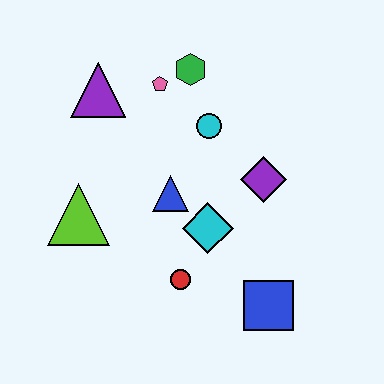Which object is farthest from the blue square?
The purple triangle is farthest from the blue square.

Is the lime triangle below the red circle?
No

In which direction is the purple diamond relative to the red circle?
The purple diamond is above the red circle.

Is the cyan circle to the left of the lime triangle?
No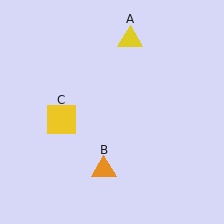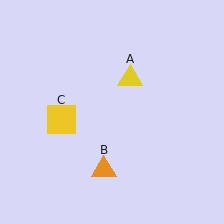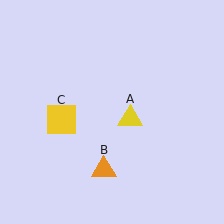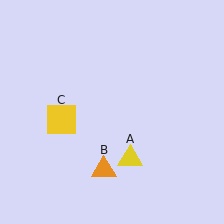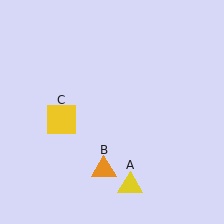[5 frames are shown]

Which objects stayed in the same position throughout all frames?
Orange triangle (object B) and yellow square (object C) remained stationary.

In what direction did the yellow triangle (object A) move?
The yellow triangle (object A) moved down.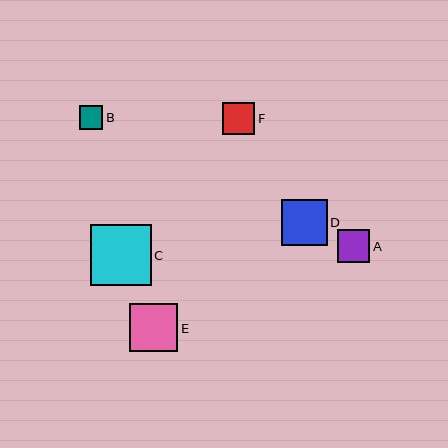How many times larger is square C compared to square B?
Square C is approximately 2.6 times the size of square B.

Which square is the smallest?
Square B is the smallest with a size of approximately 24 pixels.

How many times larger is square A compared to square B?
Square A is approximately 1.3 times the size of square B.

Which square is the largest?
Square C is the largest with a size of approximately 61 pixels.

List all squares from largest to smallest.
From largest to smallest: C, E, D, A, F, B.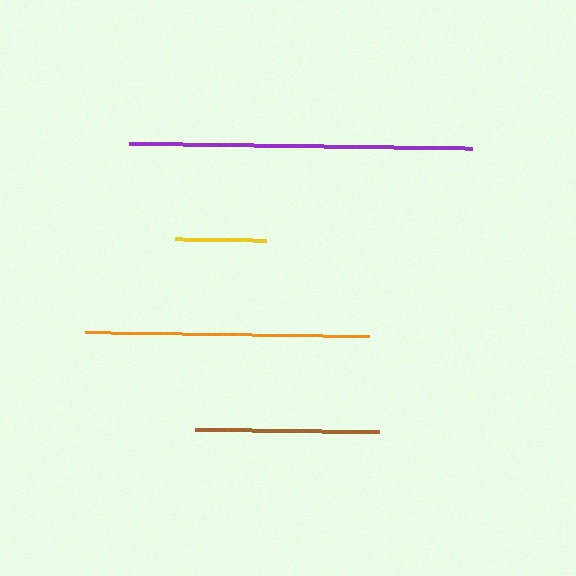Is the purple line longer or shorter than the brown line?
The purple line is longer than the brown line.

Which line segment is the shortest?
The yellow line is the shortest at approximately 91 pixels.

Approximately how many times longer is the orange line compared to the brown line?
The orange line is approximately 1.5 times the length of the brown line.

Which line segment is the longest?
The purple line is the longest at approximately 343 pixels.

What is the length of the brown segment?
The brown segment is approximately 184 pixels long.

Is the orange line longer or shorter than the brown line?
The orange line is longer than the brown line.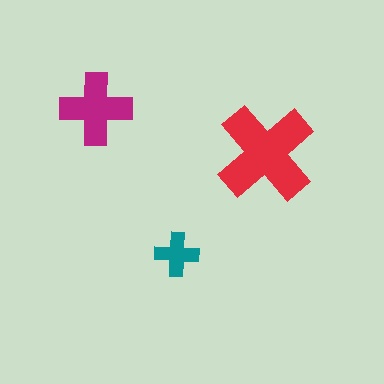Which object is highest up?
The magenta cross is topmost.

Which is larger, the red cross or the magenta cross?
The red one.